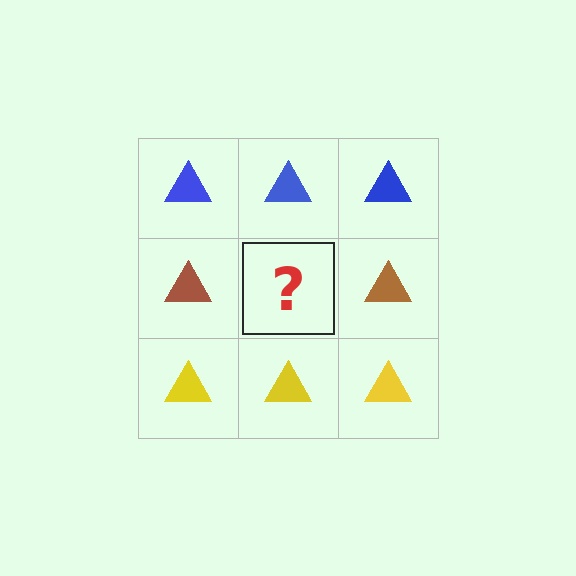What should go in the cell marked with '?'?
The missing cell should contain a brown triangle.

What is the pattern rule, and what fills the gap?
The rule is that each row has a consistent color. The gap should be filled with a brown triangle.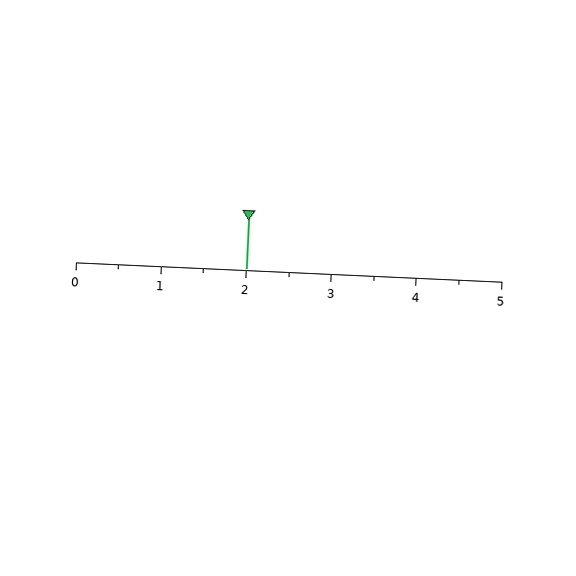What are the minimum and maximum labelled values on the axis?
The axis runs from 0 to 5.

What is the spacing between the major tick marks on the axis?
The major ticks are spaced 1 apart.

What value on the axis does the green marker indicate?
The marker indicates approximately 2.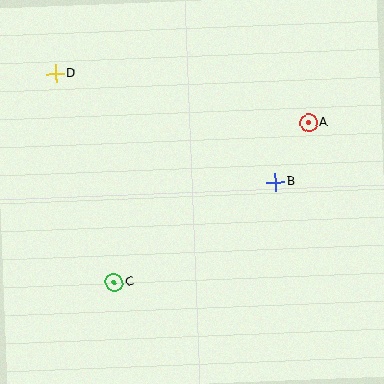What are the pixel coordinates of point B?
Point B is at (275, 182).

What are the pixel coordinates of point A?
Point A is at (309, 123).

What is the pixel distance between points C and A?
The distance between C and A is 252 pixels.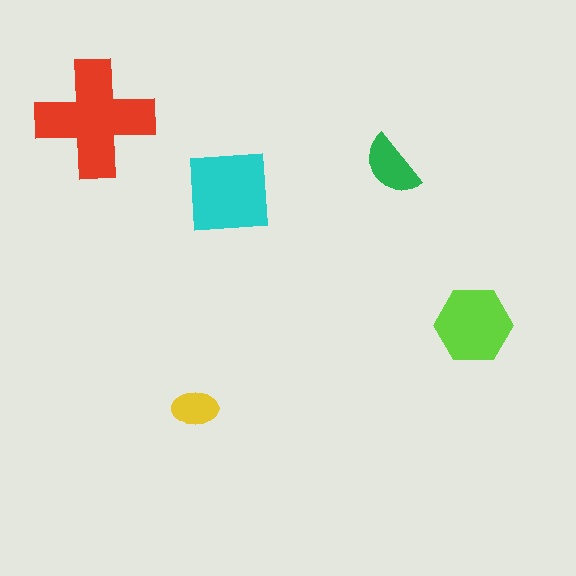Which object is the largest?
The red cross.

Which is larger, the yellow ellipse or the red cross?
The red cross.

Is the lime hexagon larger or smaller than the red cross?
Smaller.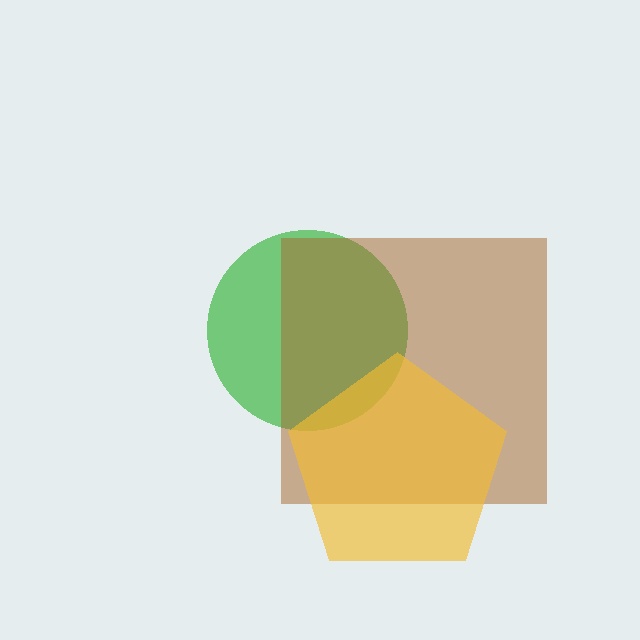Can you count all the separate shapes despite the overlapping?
Yes, there are 3 separate shapes.